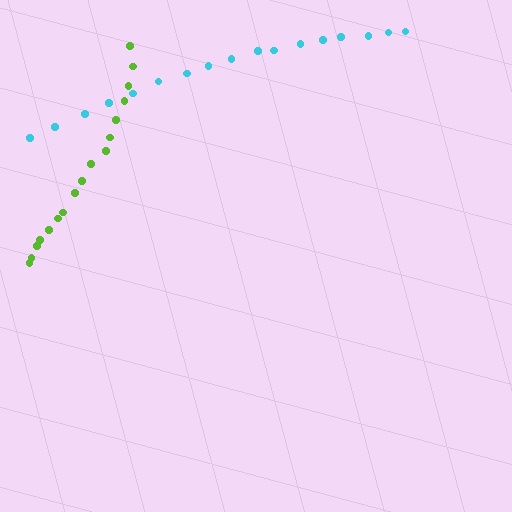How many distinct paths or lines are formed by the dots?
There are 2 distinct paths.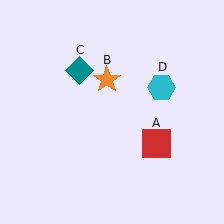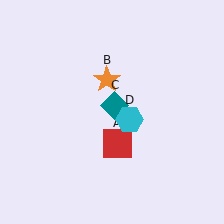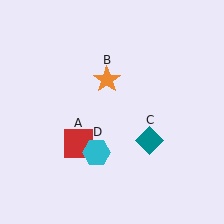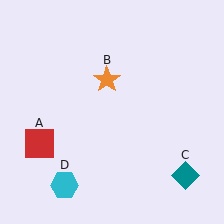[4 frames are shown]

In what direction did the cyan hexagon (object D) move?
The cyan hexagon (object D) moved down and to the left.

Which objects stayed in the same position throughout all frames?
Orange star (object B) remained stationary.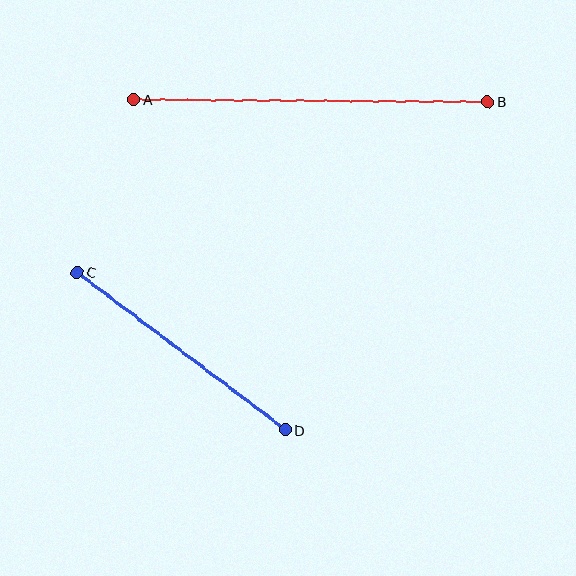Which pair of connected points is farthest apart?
Points A and B are farthest apart.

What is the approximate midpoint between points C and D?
The midpoint is at approximately (181, 351) pixels.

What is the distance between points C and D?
The distance is approximately 261 pixels.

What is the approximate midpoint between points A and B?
The midpoint is at approximately (311, 101) pixels.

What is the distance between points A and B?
The distance is approximately 354 pixels.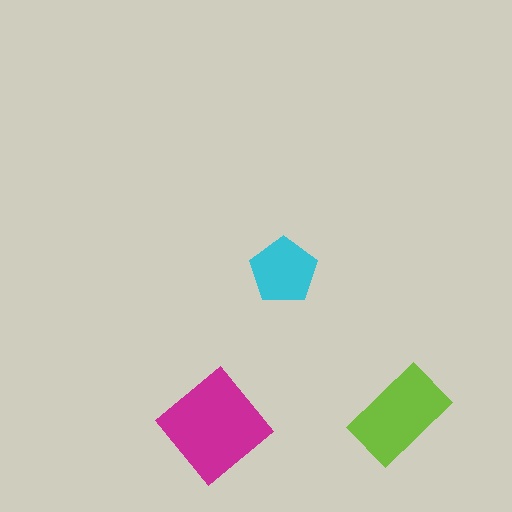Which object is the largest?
The magenta diamond.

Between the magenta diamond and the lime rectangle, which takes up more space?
The magenta diamond.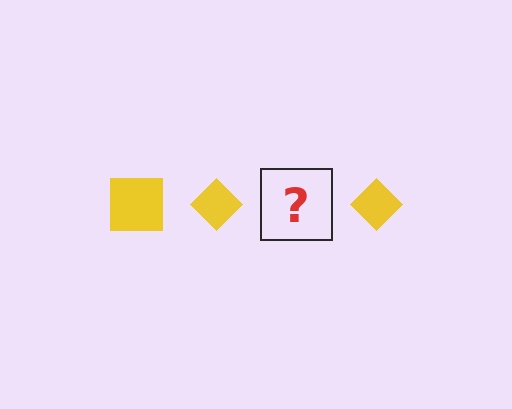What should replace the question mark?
The question mark should be replaced with a yellow square.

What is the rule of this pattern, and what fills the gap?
The rule is that the pattern cycles through square, diamond shapes in yellow. The gap should be filled with a yellow square.